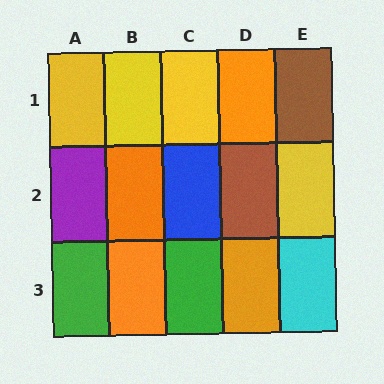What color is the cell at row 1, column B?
Yellow.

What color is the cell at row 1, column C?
Yellow.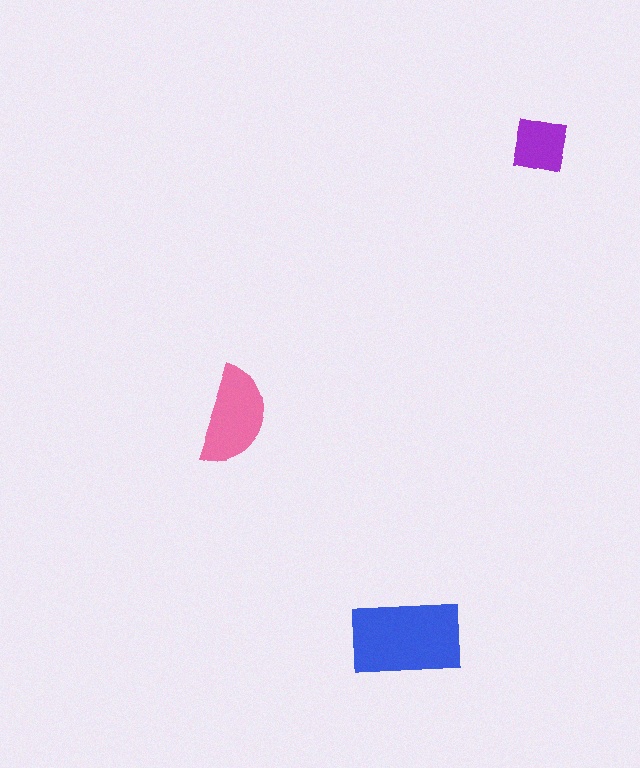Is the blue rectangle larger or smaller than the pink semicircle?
Larger.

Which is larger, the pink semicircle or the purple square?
The pink semicircle.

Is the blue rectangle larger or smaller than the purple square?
Larger.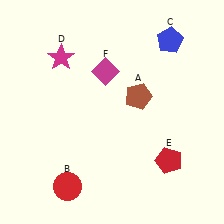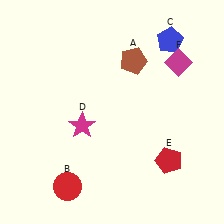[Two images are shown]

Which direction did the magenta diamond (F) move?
The magenta diamond (F) moved right.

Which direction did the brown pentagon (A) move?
The brown pentagon (A) moved up.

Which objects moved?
The objects that moved are: the brown pentagon (A), the magenta star (D), the magenta diamond (F).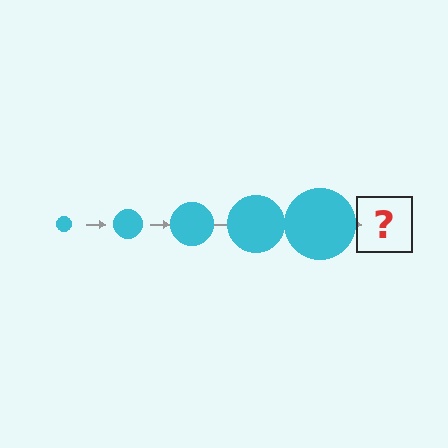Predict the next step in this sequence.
The next step is a cyan circle, larger than the previous one.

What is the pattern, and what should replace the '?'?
The pattern is that the circle gets progressively larger each step. The '?' should be a cyan circle, larger than the previous one.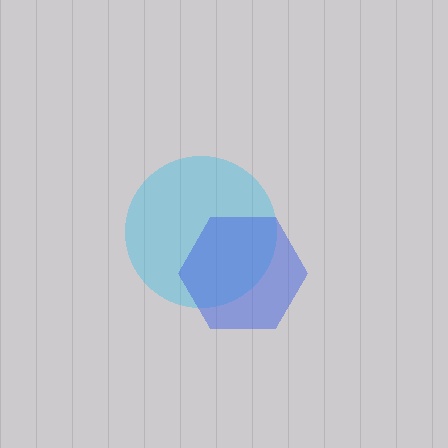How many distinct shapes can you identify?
There are 2 distinct shapes: a cyan circle, a blue hexagon.